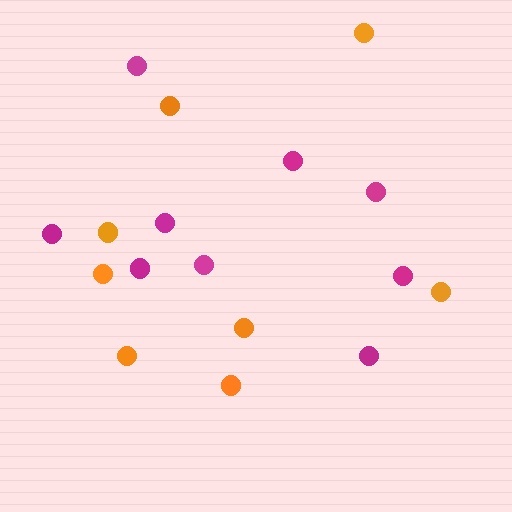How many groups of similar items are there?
There are 2 groups: one group of magenta circles (9) and one group of orange circles (8).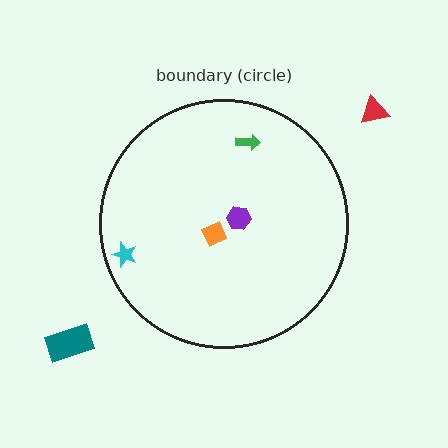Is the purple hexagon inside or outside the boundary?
Inside.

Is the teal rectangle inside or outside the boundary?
Outside.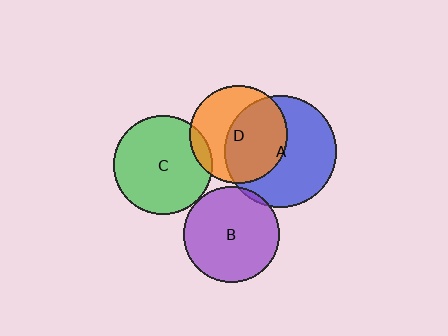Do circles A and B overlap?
Yes.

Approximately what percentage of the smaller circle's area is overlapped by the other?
Approximately 5%.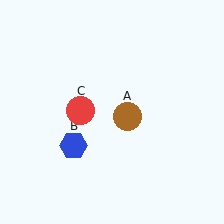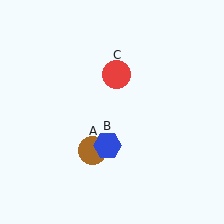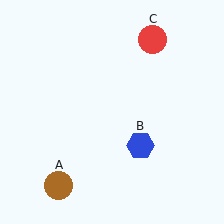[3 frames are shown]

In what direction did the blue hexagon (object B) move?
The blue hexagon (object B) moved right.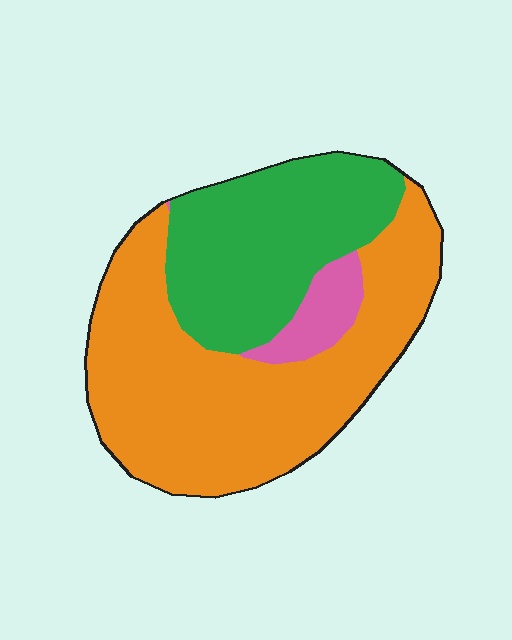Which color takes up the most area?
Orange, at roughly 60%.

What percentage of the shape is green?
Green covers around 35% of the shape.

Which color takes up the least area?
Pink, at roughly 5%.